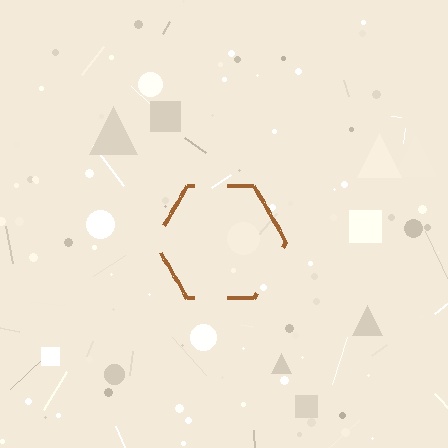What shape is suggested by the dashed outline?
The dashed outline suggests a hexagon.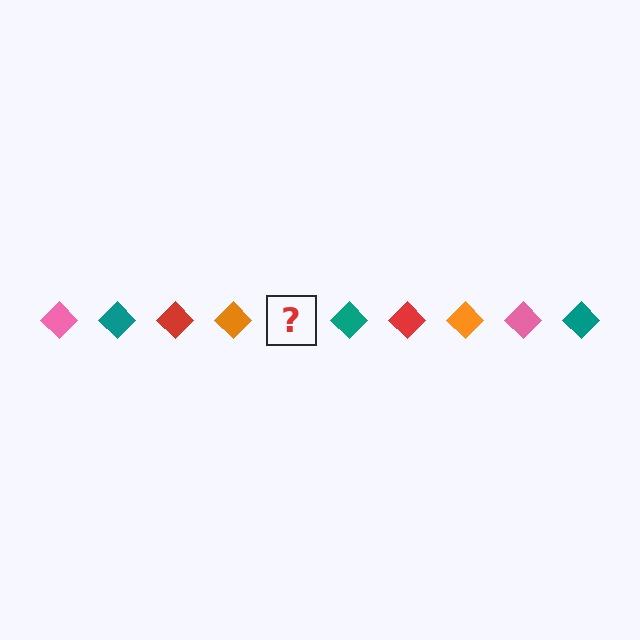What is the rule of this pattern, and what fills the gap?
The rule is that the pattern cycles through pink, teal, red, orange diamonds. The gap should be filled with a pink diamond.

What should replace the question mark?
The question mark should be replaced with a pink diamond.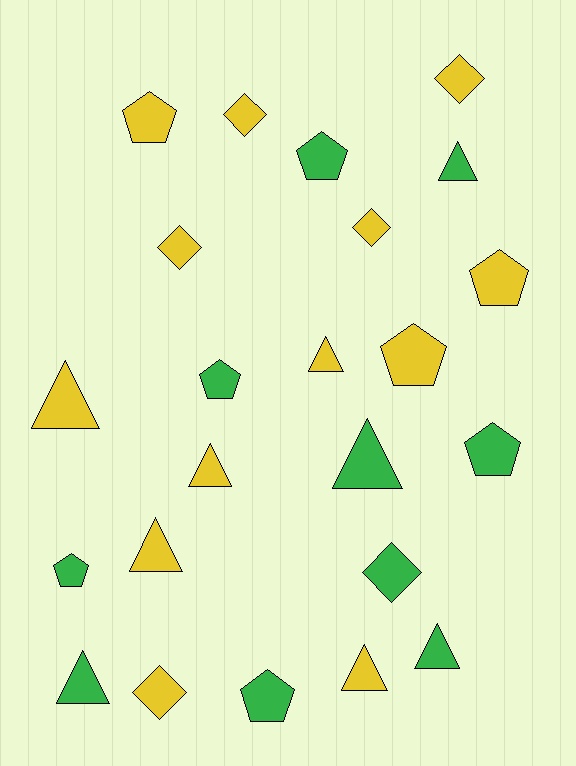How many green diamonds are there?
There is 1 green diamond.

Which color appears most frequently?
Yellow, with 13 objects.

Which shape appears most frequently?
Triangle, with 9 objects.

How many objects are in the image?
There are 23 objects.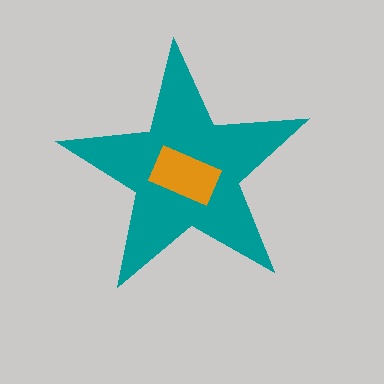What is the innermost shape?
The orange rectangle.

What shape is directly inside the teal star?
The orange rectangle.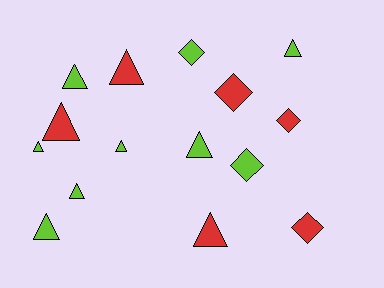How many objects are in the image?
There are 15 objects.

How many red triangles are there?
There are 3 red triangles.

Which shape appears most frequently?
Triangle, with 10 objects.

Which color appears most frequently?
Lime, with 9 objects.